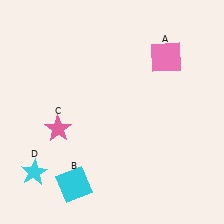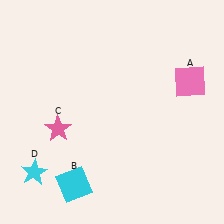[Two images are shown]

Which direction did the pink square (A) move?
The pink square (A) moved down.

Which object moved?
The pink square (A) moved down.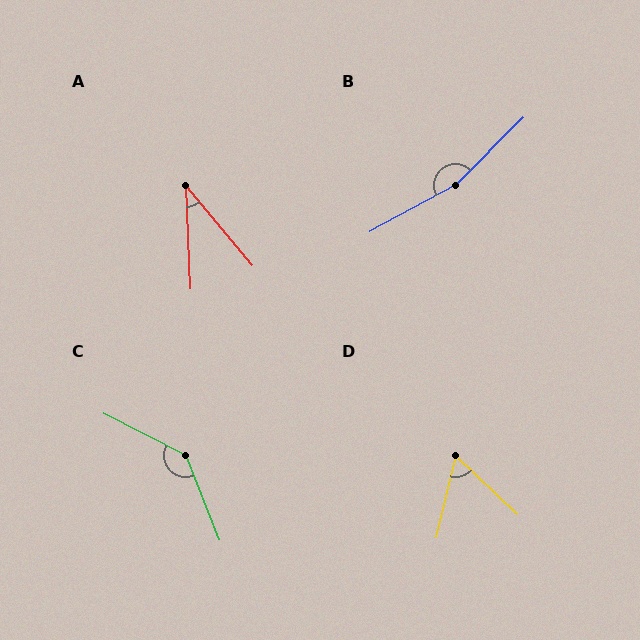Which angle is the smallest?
A, at approximately 37 degrees.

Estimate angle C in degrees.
Approximately 139 degrees.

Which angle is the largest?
B, at approximately 164 degrees.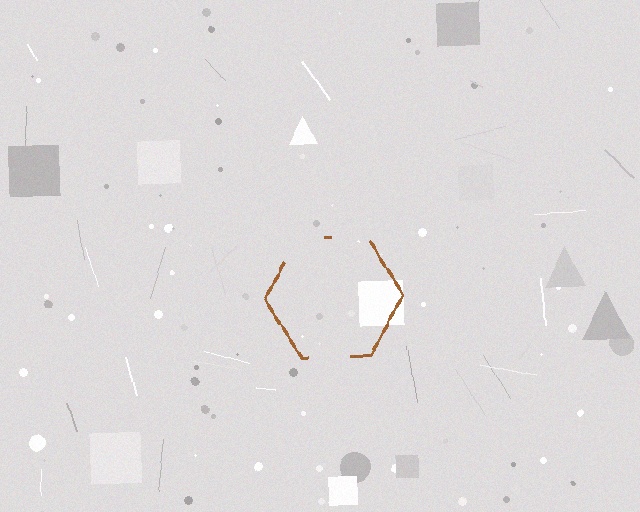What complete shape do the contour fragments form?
The contour fragments form a hexagon.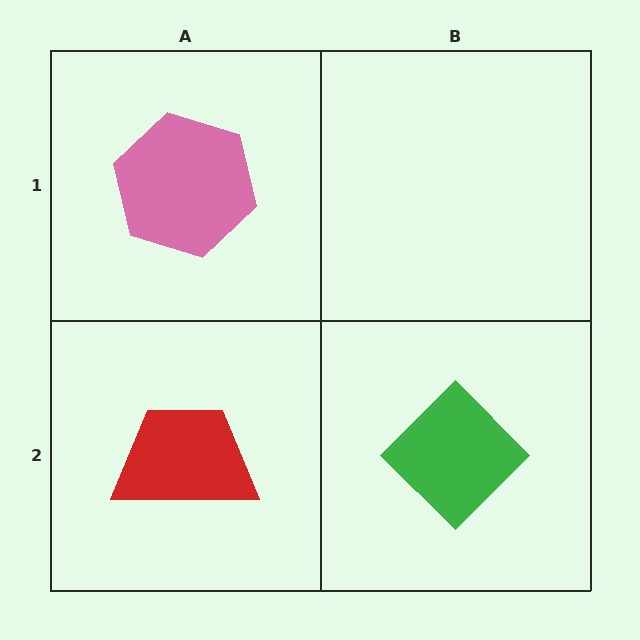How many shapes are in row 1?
1 shape.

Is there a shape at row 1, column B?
No, that cell is empty.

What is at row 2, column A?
A red trapezoid.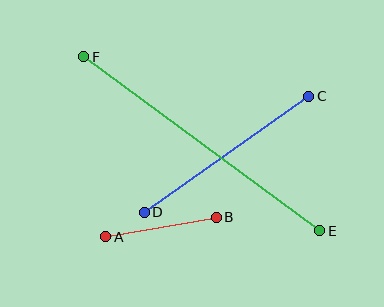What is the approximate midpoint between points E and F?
The midpoint is at approximately (202, 144) pixels.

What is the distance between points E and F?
The distance is approximately 293 pixels.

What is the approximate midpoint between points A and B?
The midpoint is at approximately (161, 227) pixels.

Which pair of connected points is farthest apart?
Points E and F are farthest apart.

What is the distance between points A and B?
The distance is approximately 112 pixels.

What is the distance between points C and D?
The distance is approximately 201 pixels.